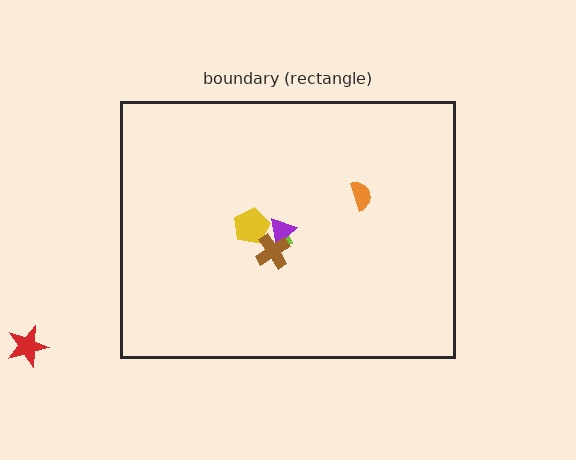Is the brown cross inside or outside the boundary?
Inside.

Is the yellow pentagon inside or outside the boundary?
Inside.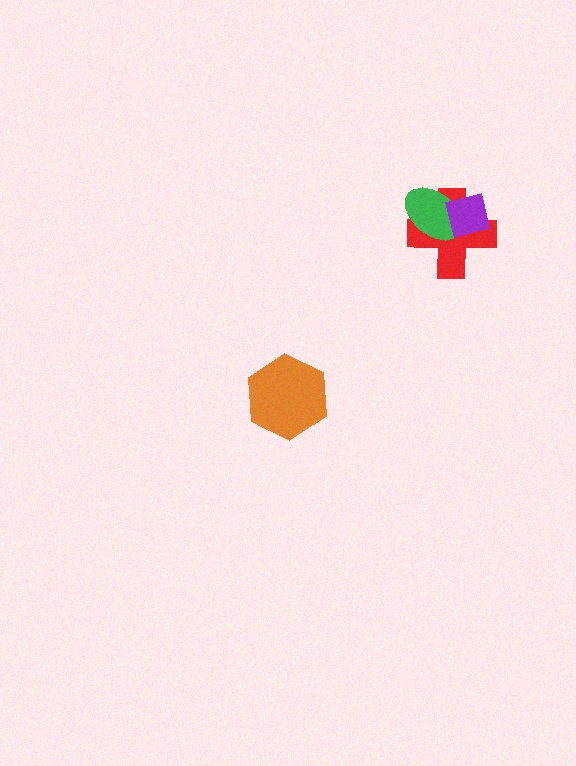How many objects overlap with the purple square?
2 objects overlap with the purple square.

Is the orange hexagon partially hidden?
No, no other shape covers it.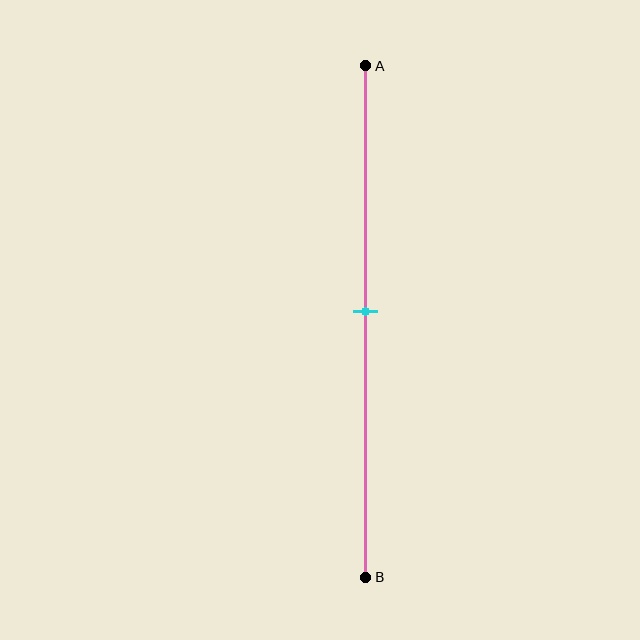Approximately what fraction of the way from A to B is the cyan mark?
The cyan mark is approximately 50% of the way from A to B.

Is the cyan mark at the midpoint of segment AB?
Yes, the mark is approximately at the midpoint.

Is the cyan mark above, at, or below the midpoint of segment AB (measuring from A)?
The cyan mark is approximately at the midpoint of segment AB.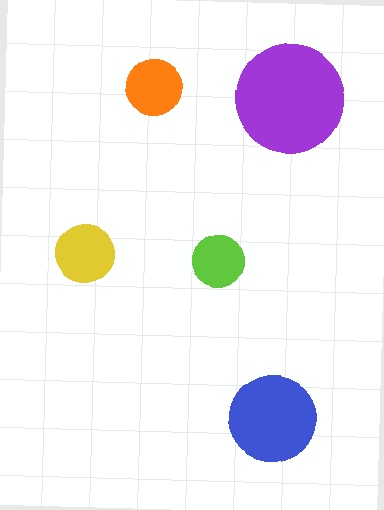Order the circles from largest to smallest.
the purple one, the blue one, the yellow one, the orange one, the lime one.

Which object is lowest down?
The blue circle is bottommost.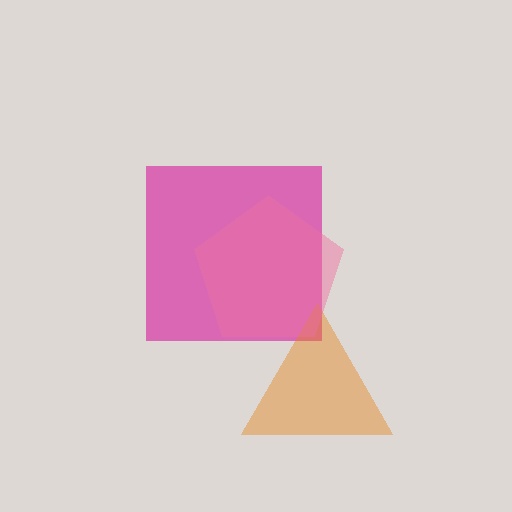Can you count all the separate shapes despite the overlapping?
Yes, there are 3 separate shapes.